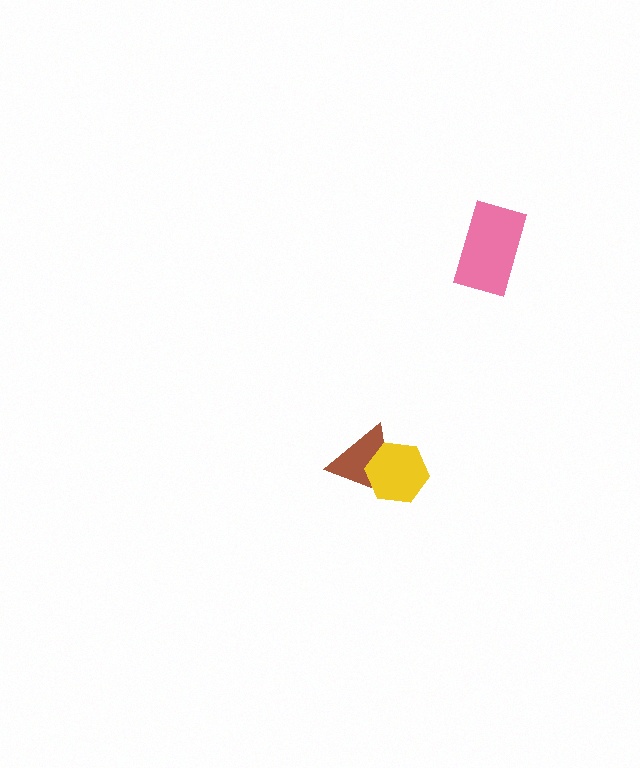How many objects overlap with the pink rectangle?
0 objects overlap with the pink rectangle.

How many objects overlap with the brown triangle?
1 object overlaps with the brown triangle.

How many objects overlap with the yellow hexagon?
1 object overlaps with the yellow hexagon.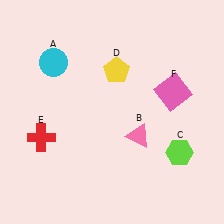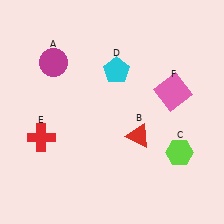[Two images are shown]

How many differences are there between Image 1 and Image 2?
There are 3 differences between the two images.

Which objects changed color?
A changed from cyan to magenta. B changed from pink to red. D changed from yellow to cyan.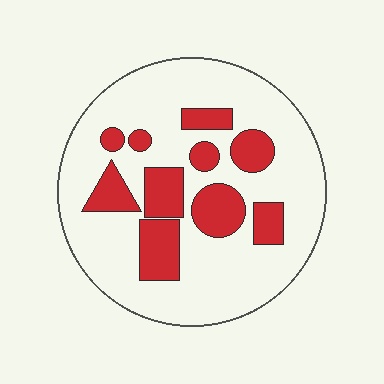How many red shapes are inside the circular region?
10.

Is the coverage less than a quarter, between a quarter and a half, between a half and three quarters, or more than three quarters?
Less than a quarter.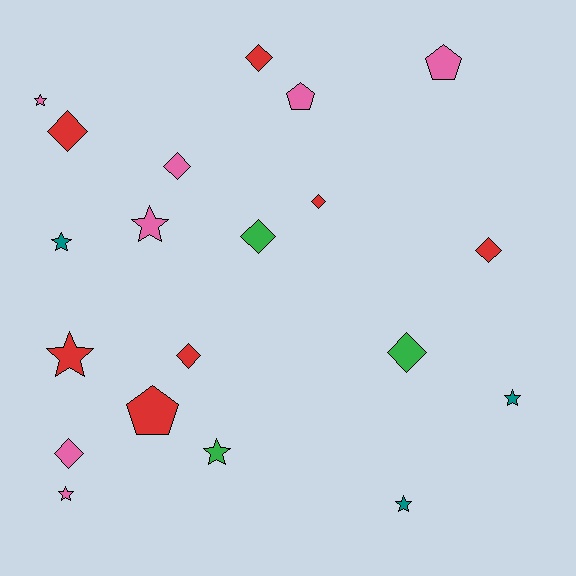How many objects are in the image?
There are 20 objects.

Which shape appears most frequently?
Diamond, with 9 objects.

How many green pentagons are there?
There are no green pentagons.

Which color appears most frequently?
Red, with 7 objects.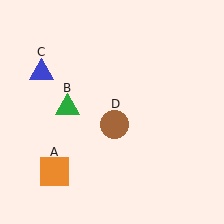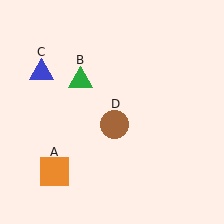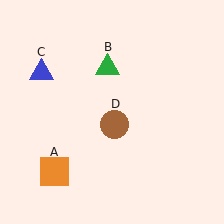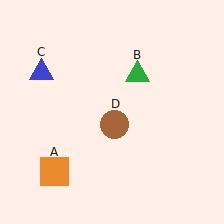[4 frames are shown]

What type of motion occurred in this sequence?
The green triangle (object B) rotated clockwise around the center of the scene.